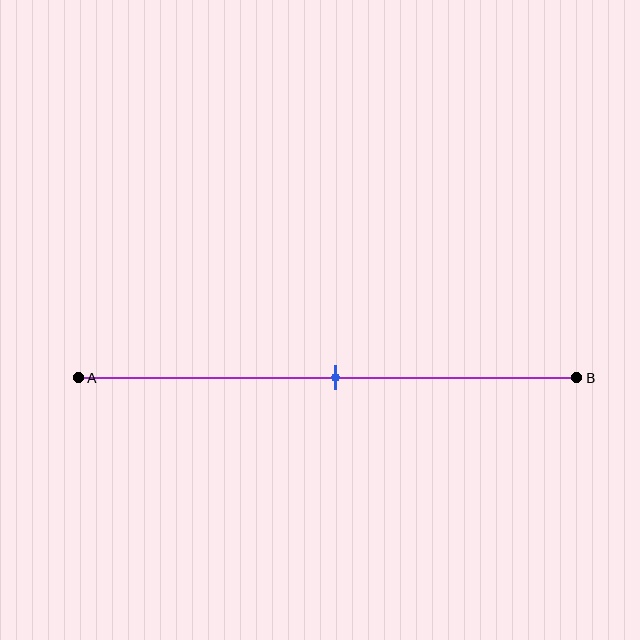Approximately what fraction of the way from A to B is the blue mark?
The blue mark is approximately 50% of the way from A to B.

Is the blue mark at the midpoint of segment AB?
Yes, the mark is approximately at the midpoint.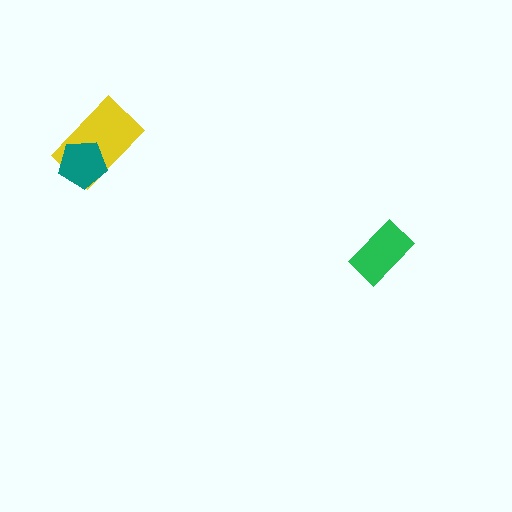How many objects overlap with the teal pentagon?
1 object overlaps with the teal pentagon.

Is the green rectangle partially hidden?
No, no other shape covers it.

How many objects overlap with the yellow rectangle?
1 object overlaps with the yellow rectangle.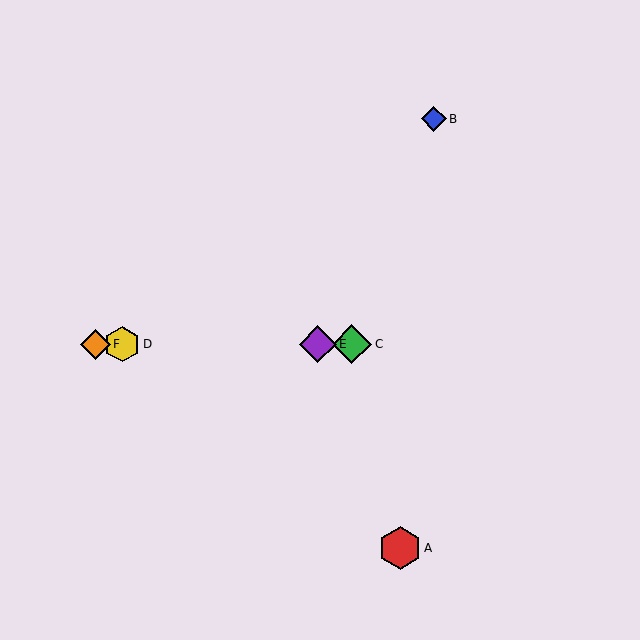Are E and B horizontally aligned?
No, E is at y≈344 and B is at y≈119.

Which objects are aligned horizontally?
Objects C, D, E, F are aligned horizontally.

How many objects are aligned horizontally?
4 objects (C, D, E, F) are aligned horizontally.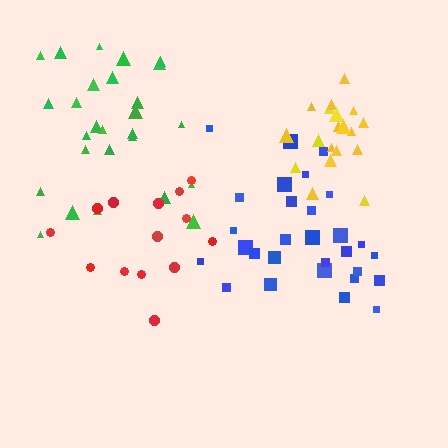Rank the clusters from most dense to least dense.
yellow, blue, red, green.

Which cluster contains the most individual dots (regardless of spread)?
Blue (29).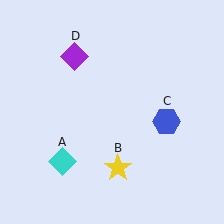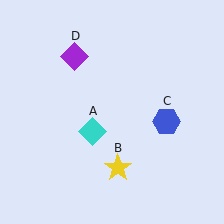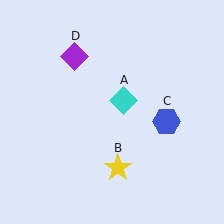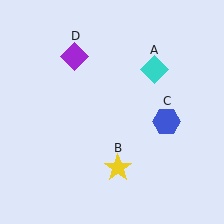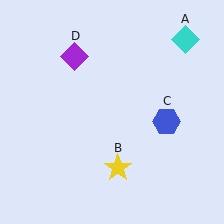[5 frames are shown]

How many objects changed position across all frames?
1 object changed position: cyan diamond (object A).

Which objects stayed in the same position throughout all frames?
Yellow star (object B) and blue hexagon (object C) and purple diamond (object D) remained stationary.